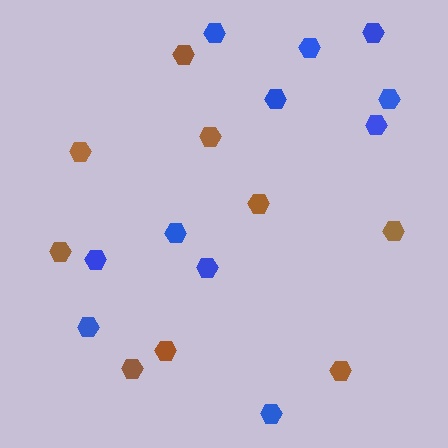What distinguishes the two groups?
There are 2 groups: one group of brown hexagons (9) and one group of blue hexagons (11).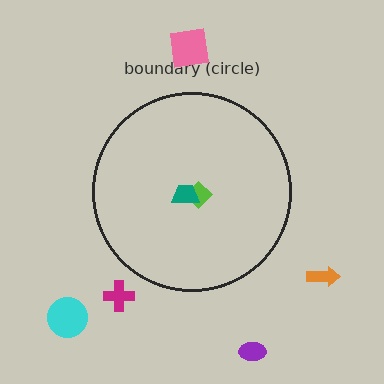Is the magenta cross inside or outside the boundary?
Outside.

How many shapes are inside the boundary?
2 inside, 5 outside.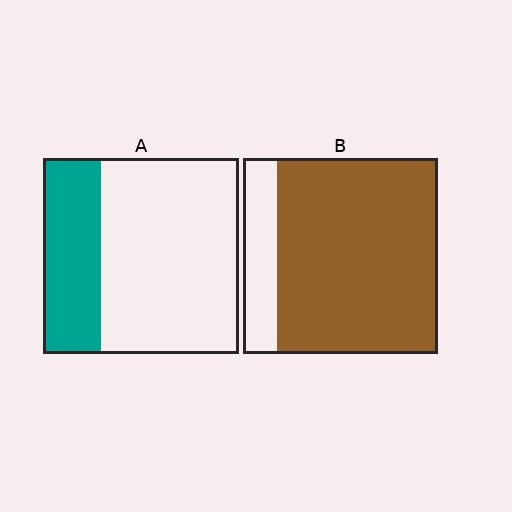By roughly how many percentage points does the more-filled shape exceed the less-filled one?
By roughly 55 percentage points (B over A).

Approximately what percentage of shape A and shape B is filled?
A is approximately 30% and B is approximately 85%.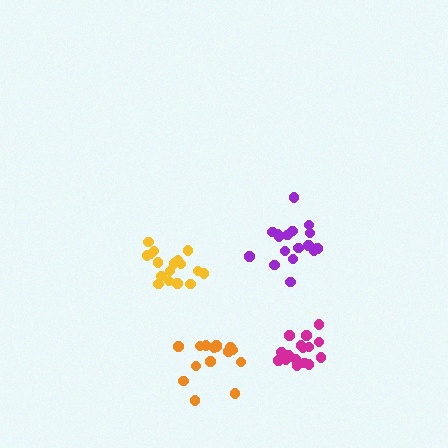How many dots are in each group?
Group 1: 15 dots, Group 2: 17 dots, Group 3: 16 dots, Group 4: 17 dots (65 total).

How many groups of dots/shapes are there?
There are 4 groups.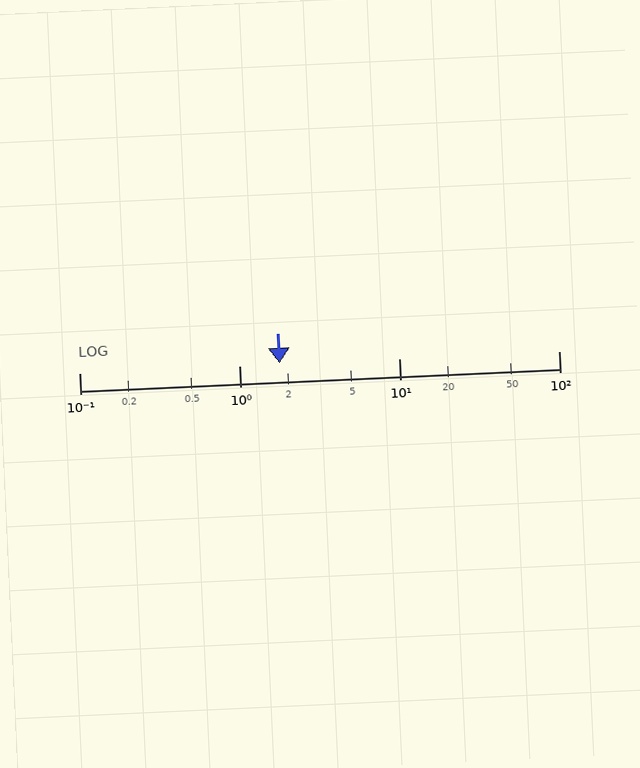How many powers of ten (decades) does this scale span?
The scale spans 3 decades, from 0.1 to 100.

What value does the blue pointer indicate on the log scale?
The pointer indicates approximately 1.8.